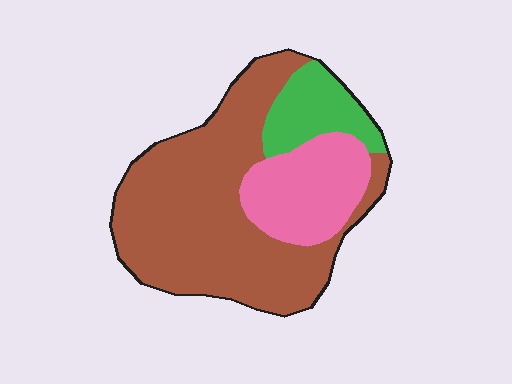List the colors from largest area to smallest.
From largest to smallest: brown, pink, green.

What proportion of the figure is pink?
Pink covers 22% of the figure.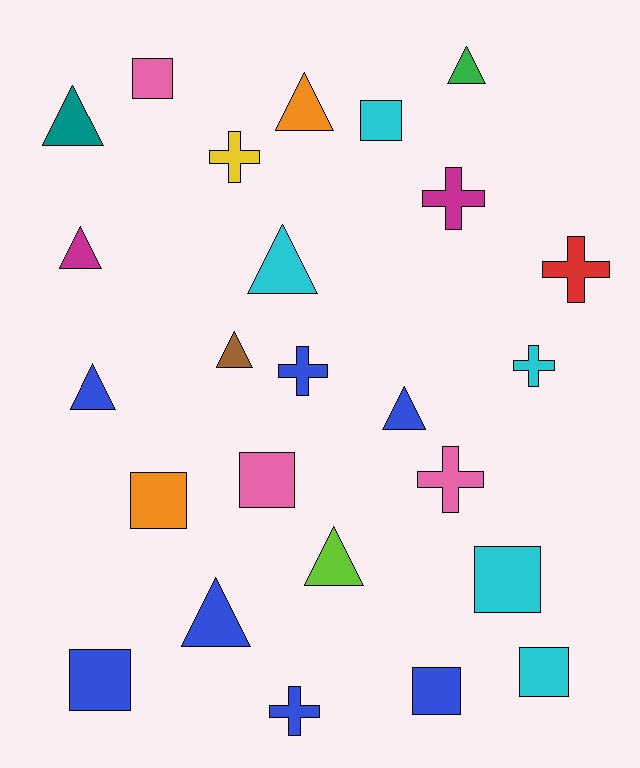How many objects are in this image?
There are 25 objects.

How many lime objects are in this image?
There is 1 lime object.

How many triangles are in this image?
There are 10 triangles.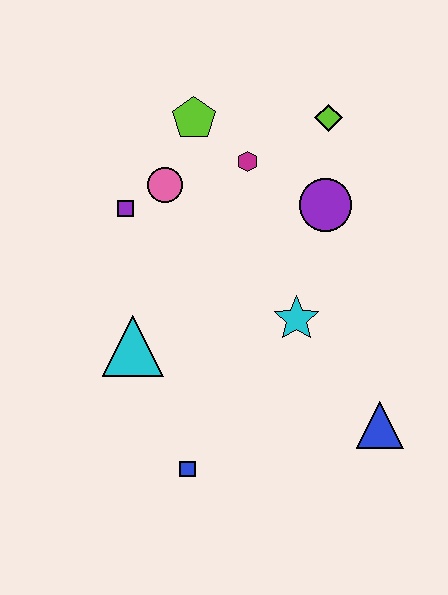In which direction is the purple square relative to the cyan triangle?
The purple square is above the cyan triangle.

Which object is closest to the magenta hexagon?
The lime pentagon is closest to the magenta hexagon.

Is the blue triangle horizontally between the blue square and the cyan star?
No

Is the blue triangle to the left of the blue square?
No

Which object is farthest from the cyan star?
The lime pentagon is farthest from the cyan star.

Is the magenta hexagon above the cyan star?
Yes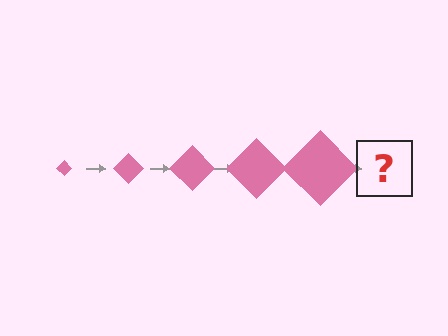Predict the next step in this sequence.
The next step is a pink diamond, larger than the previous one.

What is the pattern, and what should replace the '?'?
The pattern is that the diamond gets progressively larger each step. The '?' should be a pink diamond, larger than the previous one.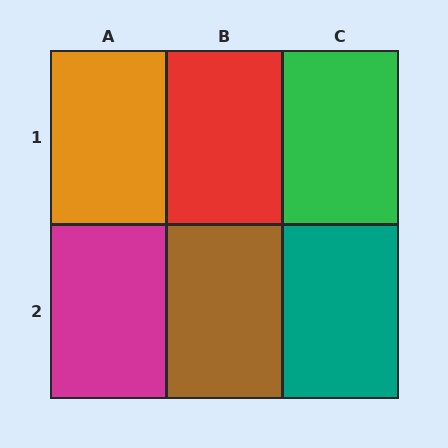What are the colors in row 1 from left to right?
Orange, red, green.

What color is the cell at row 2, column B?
Brown.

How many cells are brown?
1 cell is brown.